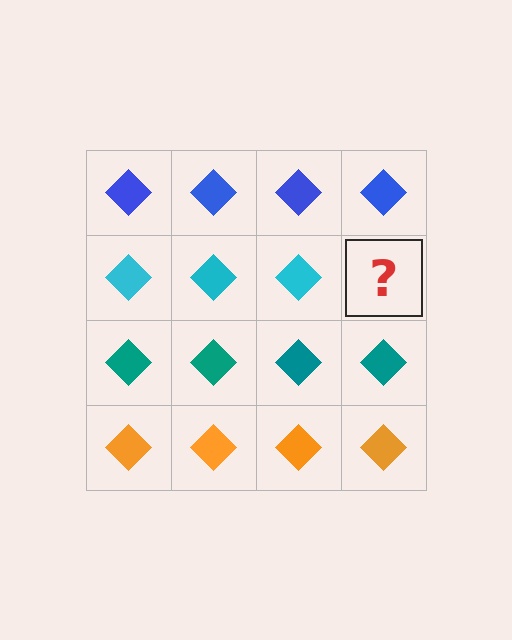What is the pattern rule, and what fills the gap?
The rule is that each row has a consistent color. The gap should be filled with a cyan diamond.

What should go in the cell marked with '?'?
The missing cell should contain a cyan diamond.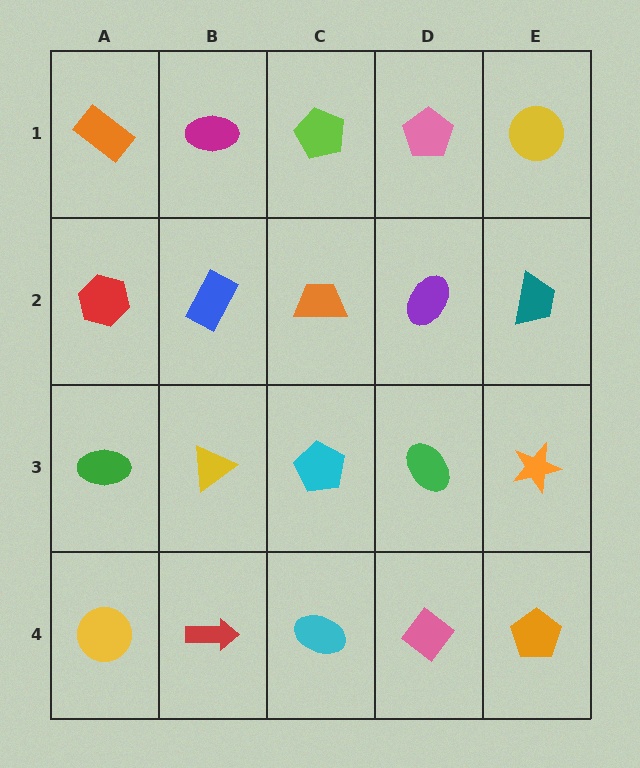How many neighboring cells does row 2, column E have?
3.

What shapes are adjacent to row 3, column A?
A red hexagon (row 2, column A), a yellow circle (row 4, column A), a yellow triangle (row 3, column B).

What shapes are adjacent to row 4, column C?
A cyan pentagon (row 3, column C), a red arrow (row 4, column B), a pink diamond (row 4, column D).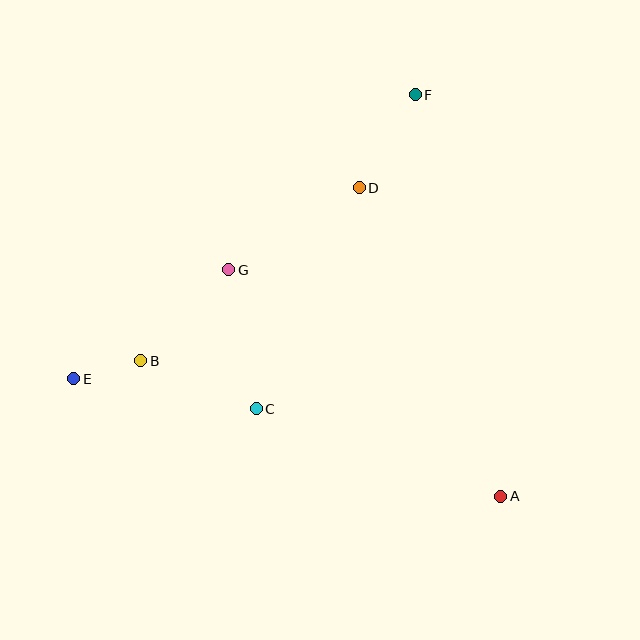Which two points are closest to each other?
Points B and E are closest to each other.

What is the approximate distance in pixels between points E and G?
The distance between E and G is approximately 190 pixels.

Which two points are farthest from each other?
Points E and F are farthest from each other.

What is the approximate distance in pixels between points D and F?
The distance between D and F is approximately 109 pixels.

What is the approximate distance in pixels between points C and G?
The distance between C and G is approximately 142 pixels.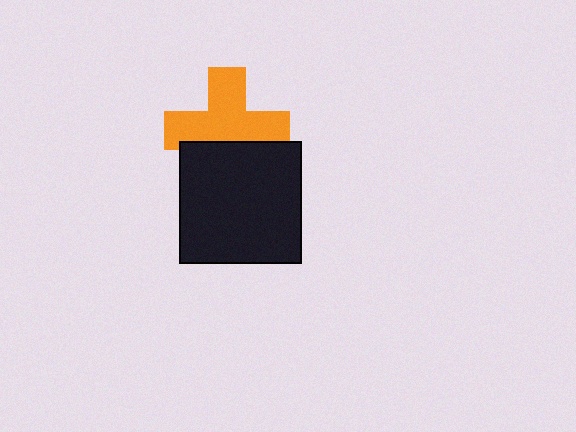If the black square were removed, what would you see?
You would see the complete orange cross.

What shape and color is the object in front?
The object in front is a black square.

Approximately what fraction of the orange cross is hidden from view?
Roughly 31% of the orange cross is hidden behind the black square.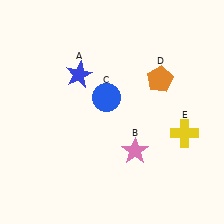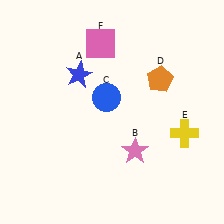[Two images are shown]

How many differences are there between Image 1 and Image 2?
There is 1 difference between the two images.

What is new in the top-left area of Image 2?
A pink square (F) was added in the top-left area of Image 2.